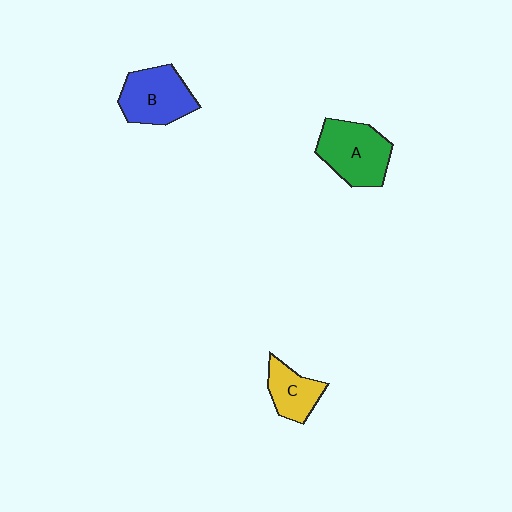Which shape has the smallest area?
Shape C (yellow).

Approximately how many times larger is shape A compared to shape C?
Approximately 1.6 times.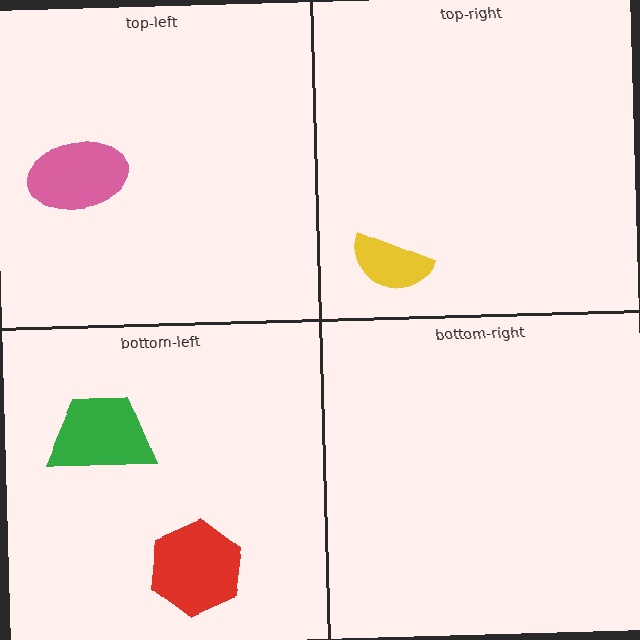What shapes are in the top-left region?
The pink ellipse.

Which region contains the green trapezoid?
The bottom-left region.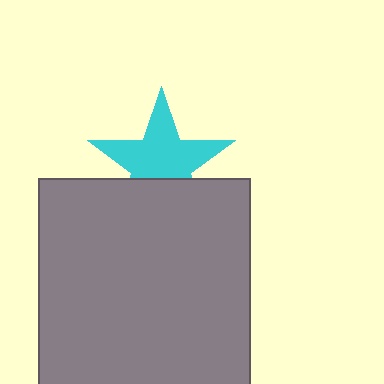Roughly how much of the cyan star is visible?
Most of it is visible (roughly 67%).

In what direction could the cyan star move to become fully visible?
The cyan star could move up. That would shift it out from behind the gray square entirely.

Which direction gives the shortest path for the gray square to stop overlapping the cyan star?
Moving down gives the shortest separation.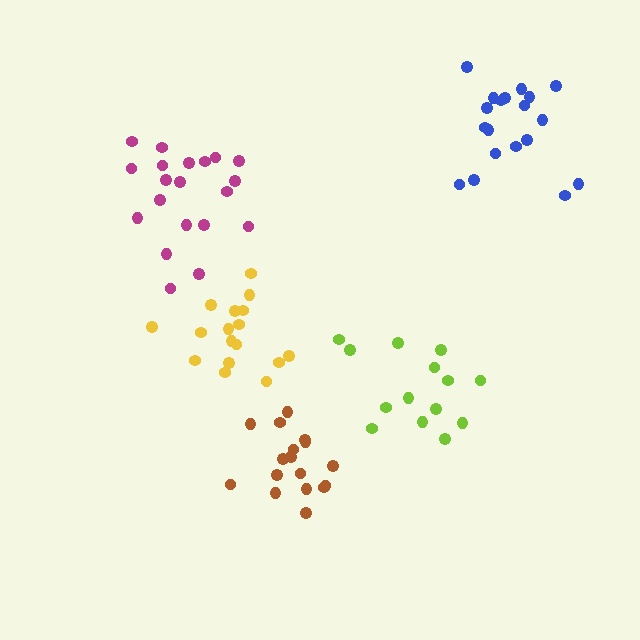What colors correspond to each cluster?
The clusters are colored: blue, magenta, brown, yellow, lime.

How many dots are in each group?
Group 1: 19 dots, Group 2: 20 dots, Group 3: 17 dots, Group 4: 17 dots, Group 5: 14 dots (87 total).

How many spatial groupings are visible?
There are 5 spatial groupings.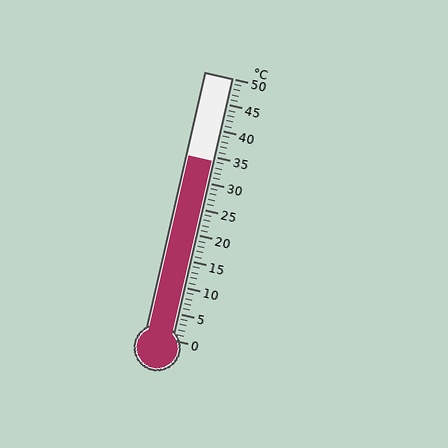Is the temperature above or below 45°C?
The temperature is below 45°C.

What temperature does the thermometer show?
The thermometer shows approximately 34°C.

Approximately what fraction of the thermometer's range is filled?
The thermometer is filled to approximately 70% of its range.